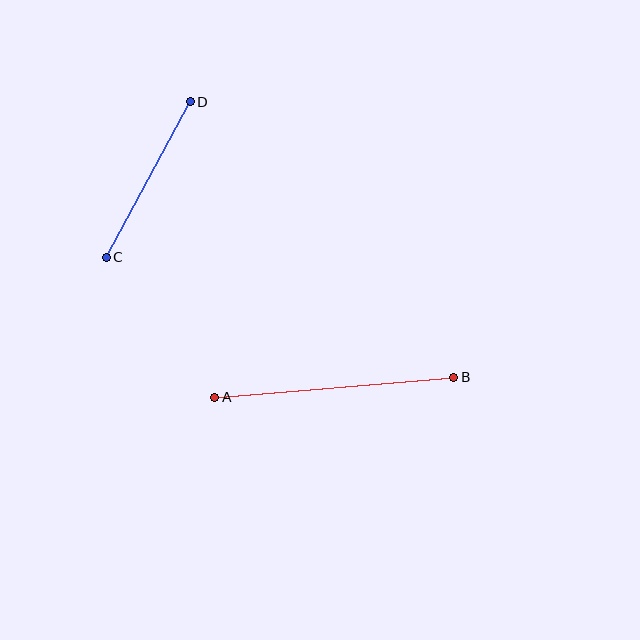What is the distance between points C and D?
The distance is approximately 177 pixels.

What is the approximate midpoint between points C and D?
The midpoint is at approximately (148, 179) pixels.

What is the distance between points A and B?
The distance is approximately 240 pixels.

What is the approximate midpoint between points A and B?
The midpoint is at approximately (334, 387) pixels.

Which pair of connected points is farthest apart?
Points A and B are farthest apart.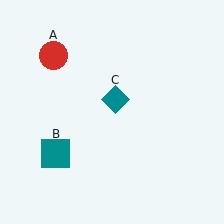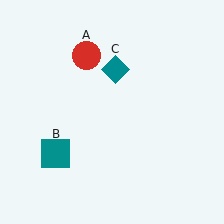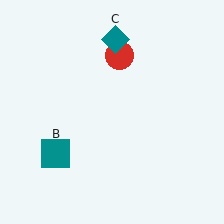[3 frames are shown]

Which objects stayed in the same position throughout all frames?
Teal square (object B) remained stationary.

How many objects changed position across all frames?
2 objects changed position: red circle (object A), teal diamond (object C).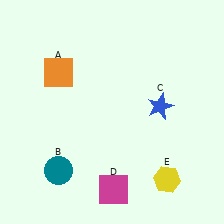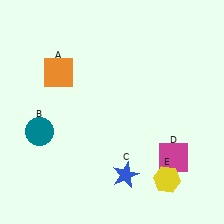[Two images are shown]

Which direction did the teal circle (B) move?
The teal circle (B) moved up.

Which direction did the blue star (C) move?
The blue star (C) moved down.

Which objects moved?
The objects that moved are: the teal circle (B), the blue star (C), the magenta square (D).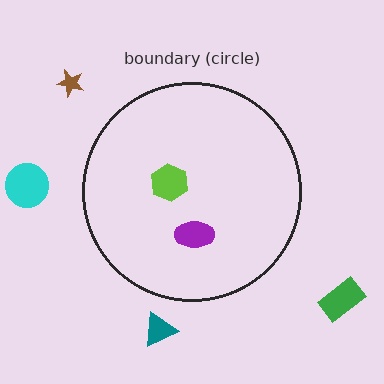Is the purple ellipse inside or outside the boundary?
Inside.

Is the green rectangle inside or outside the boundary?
Outside.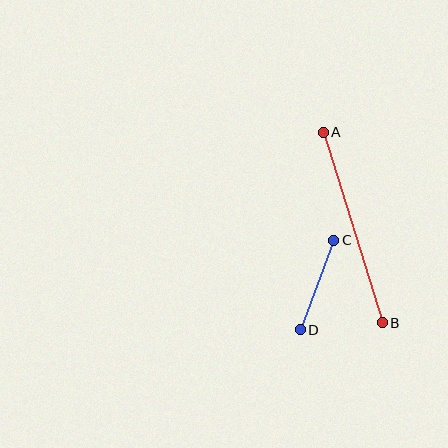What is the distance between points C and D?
The distance is approximately 96 pixels.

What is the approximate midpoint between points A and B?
The midpoint is at approximately (353, 227) pixels.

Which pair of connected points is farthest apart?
Points A and B are farthest apart.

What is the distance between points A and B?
The distance is approximately 199 pixels.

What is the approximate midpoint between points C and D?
The midpoint is at approximately (317, 285) pixels.